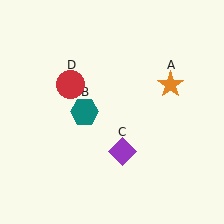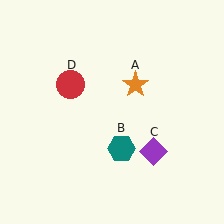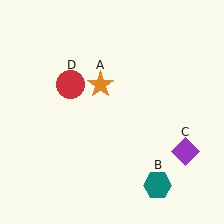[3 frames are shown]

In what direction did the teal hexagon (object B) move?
The teal hexagon (object B) moved down and to the right.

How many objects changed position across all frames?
3 objects changed position: orange star (object A), teal hexagon (object B), purple diamond (object C).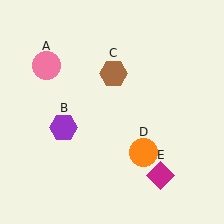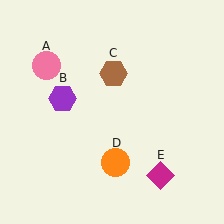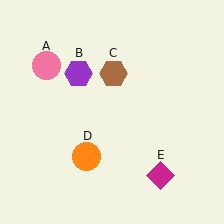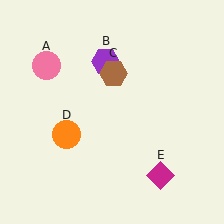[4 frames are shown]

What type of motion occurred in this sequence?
The purple hexagon (object B), orange circle (object D) rotated clockwise around the center of the scene.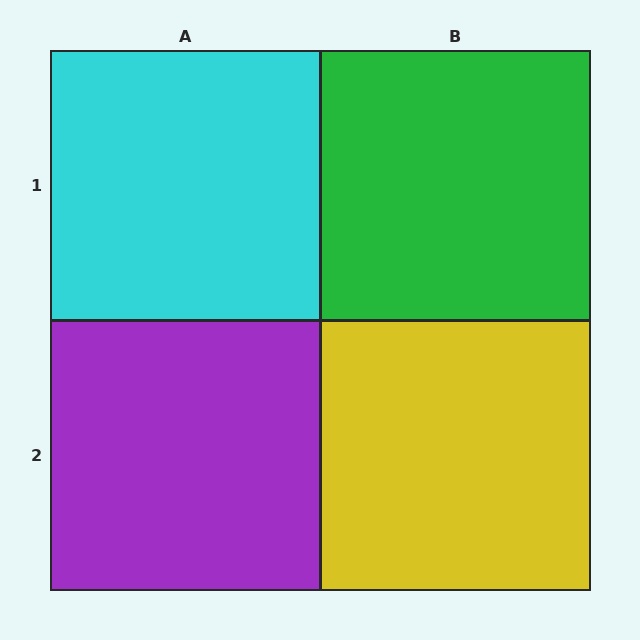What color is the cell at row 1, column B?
Green.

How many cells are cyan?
1 cell is cyan.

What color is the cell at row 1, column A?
Cyan.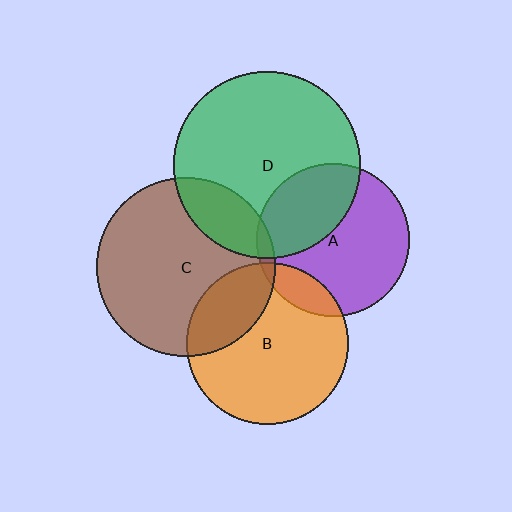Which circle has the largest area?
Circle D (green).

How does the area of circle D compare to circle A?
Approximately 1.5 times.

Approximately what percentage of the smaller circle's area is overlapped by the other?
Approximately 5%.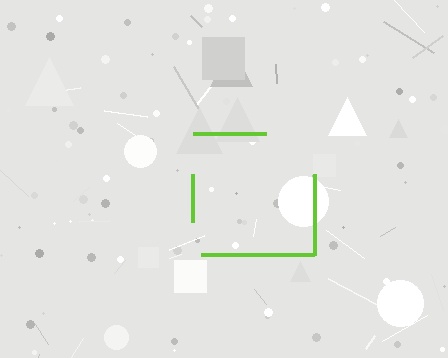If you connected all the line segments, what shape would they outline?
They would outline a square.